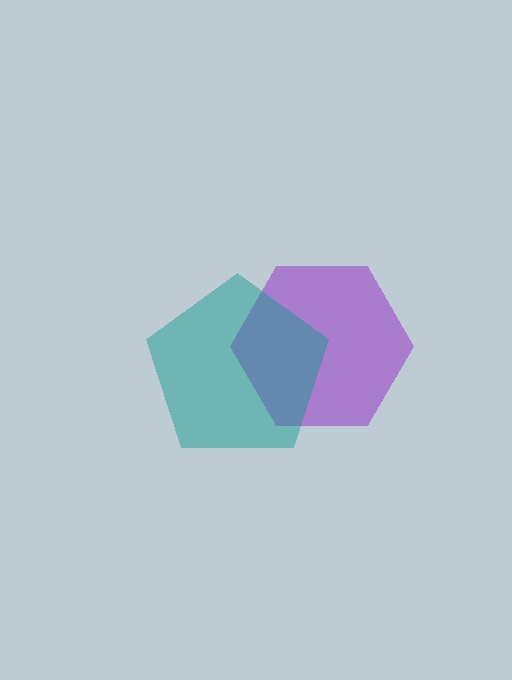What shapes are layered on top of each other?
The layered shapes are: a purple hexagon, a teal pentagon.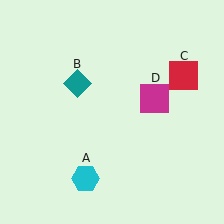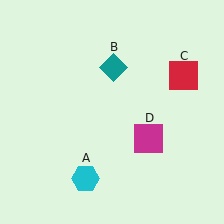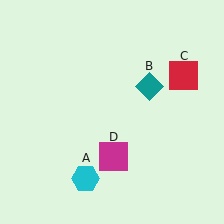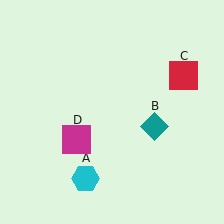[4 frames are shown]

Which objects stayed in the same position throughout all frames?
Cyan hexagon (object A) and red square (object C) remained stationary.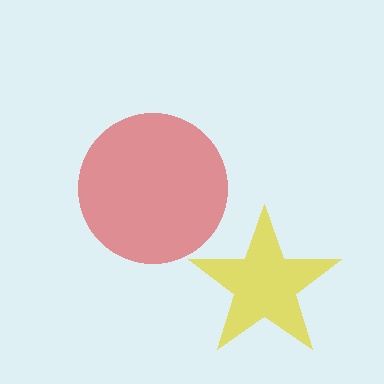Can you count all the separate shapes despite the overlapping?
Yes, there are 2 separate shapes.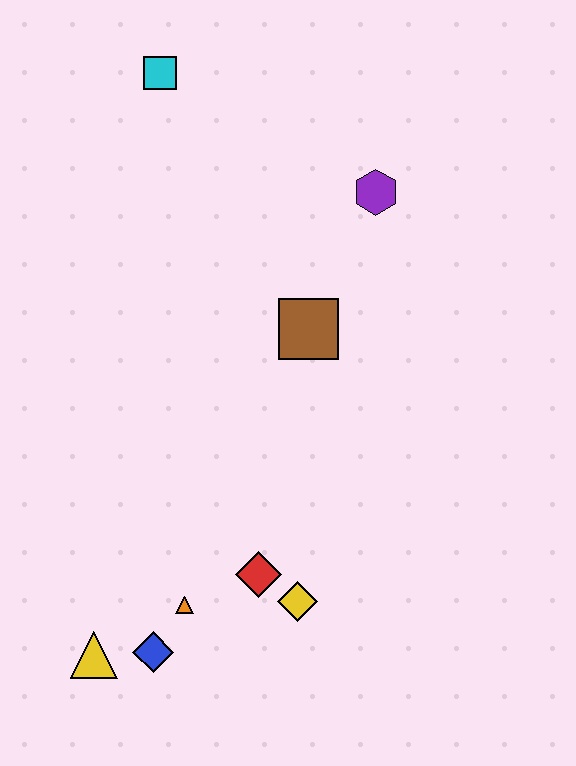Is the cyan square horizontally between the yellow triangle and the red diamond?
Yes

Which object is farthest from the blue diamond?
The cyan square is farthest from the blue diamond.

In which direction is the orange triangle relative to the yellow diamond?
The orange triangle is to the left of the yellow diamond.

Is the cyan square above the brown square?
Yes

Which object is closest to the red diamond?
The yellow diamond is closest to the red diamond.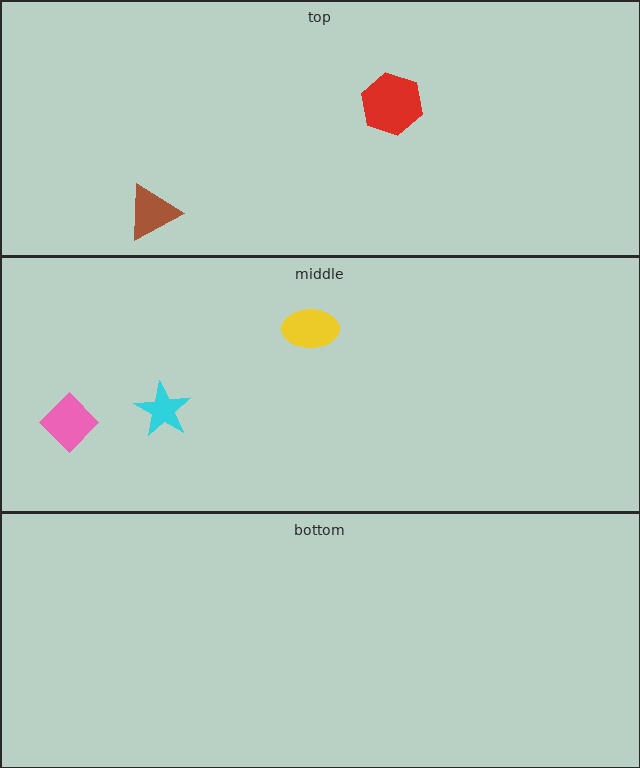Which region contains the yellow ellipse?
The middle region.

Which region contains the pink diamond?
The middle region.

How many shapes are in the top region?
2.